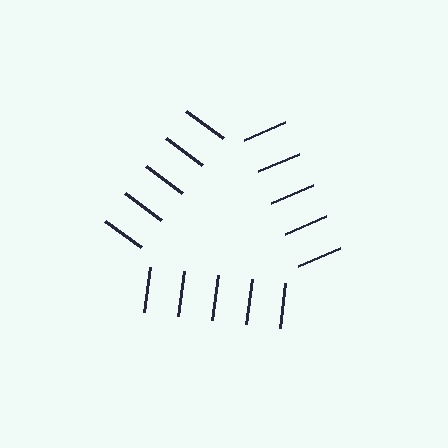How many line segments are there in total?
15 — 5 along each of the 3 edges.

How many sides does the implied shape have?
3 sides — the line-ends trace a triangle.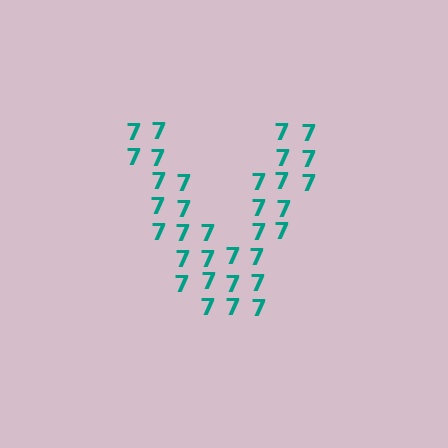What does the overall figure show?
The overall figure shows the letter V.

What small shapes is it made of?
It is made of small digit 7's.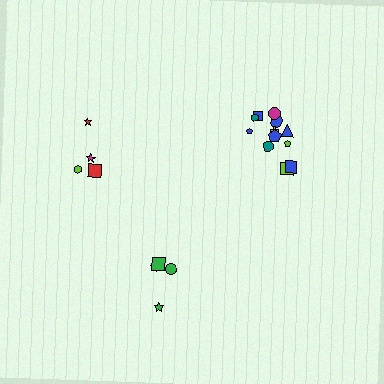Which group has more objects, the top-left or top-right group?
The top-right group.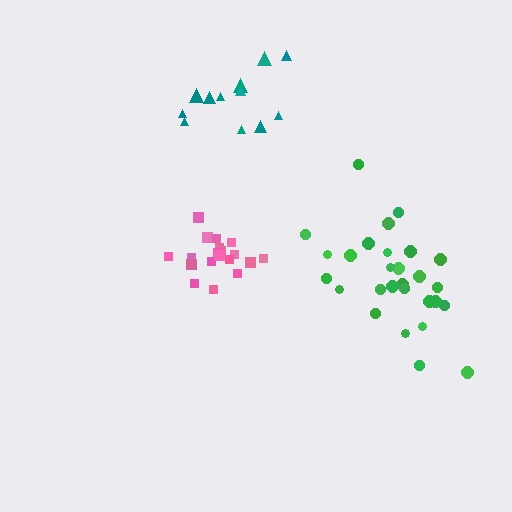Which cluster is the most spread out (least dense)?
Teal.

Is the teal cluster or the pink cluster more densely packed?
Pink.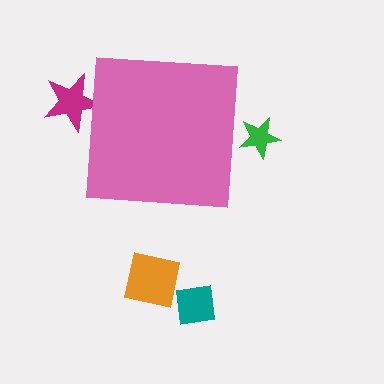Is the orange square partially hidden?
No, the orange square is fully visible.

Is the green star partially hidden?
Yes, the green star is partially hidden behind the pink square.